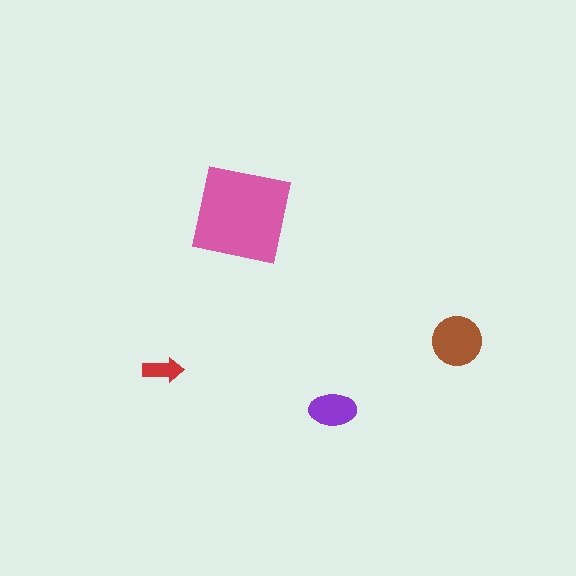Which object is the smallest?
The red arrow.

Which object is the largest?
The pink square.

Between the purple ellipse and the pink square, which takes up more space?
The pink square.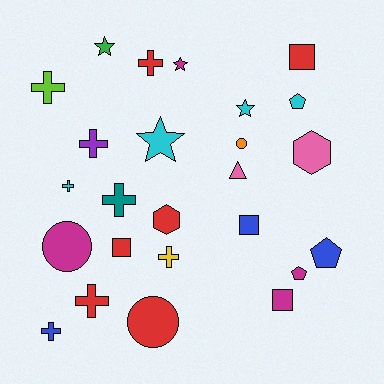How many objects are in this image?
There are 25 objects.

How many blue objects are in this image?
There are 3 blue objects.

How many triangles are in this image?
There is 1 triangle.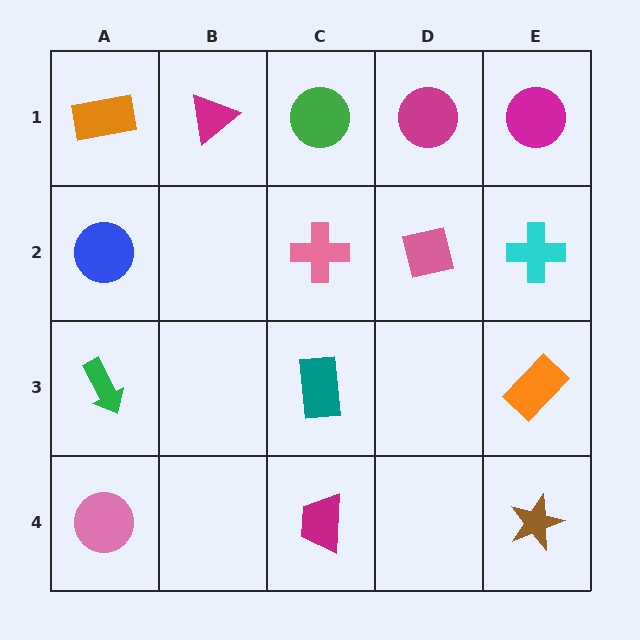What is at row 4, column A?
A pink circle.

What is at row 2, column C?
A pink cross.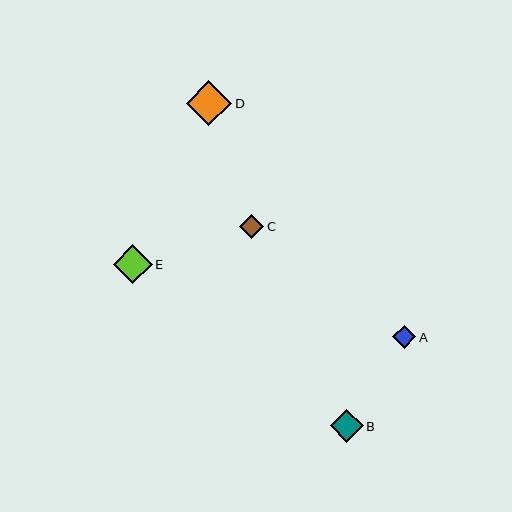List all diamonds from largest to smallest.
From largest to smallest: D, E, B, C, A.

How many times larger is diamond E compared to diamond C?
Diamond E is approximately 1.6 times the size of diamond C.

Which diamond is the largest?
Diamond D is the largest with a size of approximately 46 pixels.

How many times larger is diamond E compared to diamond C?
Diamond E is approximately 1.6 times the size of diamond C.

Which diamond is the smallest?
Diamond A is the smallest with a size of approximately 24 pixels.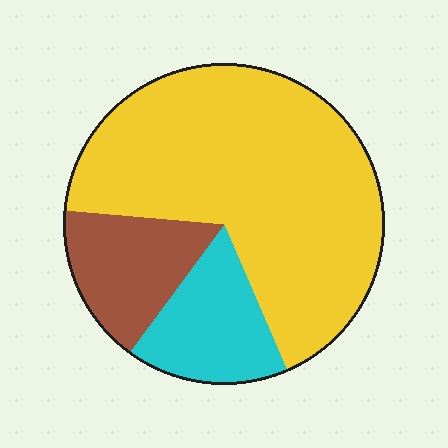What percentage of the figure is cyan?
Cyan takes up about one sixth (1/6) of the figure.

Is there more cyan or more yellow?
Yellow.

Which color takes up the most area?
Yellow, at roughly 65%.